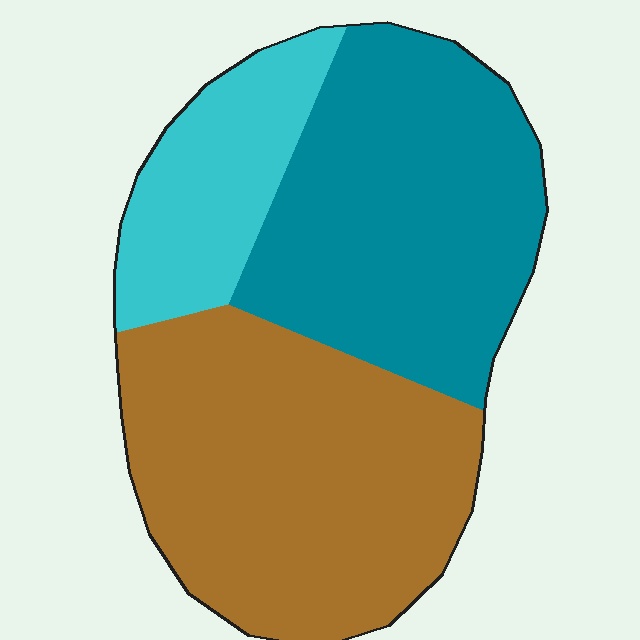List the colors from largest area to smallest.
From largest to smallest: brown, teal, cyan.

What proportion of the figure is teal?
Teal takes up between a quarter and a half of the figure.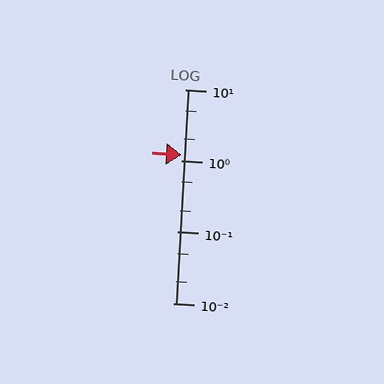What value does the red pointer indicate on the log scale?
The pointer indicates approximately 1.2.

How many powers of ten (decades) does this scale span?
The scale spans 3 decades, from 0.01 to 10.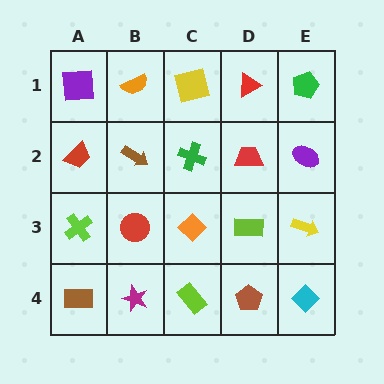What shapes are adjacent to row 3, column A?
A red trapezoid (row 2, column A), a brown rectangle (row 4, column A), a red circle (row 3, column B).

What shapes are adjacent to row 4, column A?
A lime cross (row 3, column A), a magenta star (row 4, column B).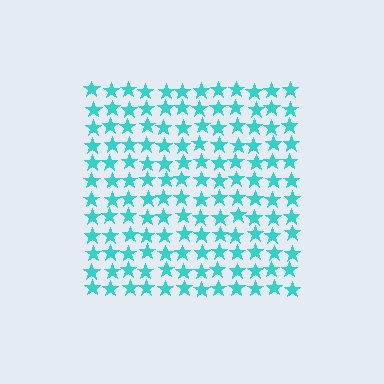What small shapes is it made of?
It is made of small stars.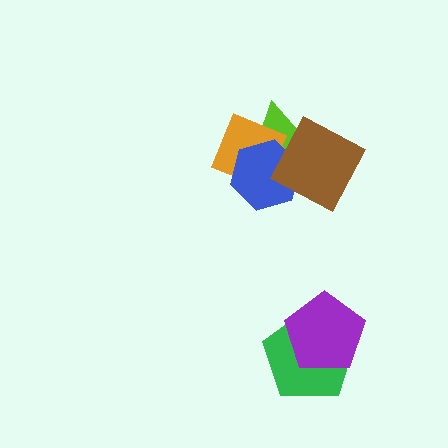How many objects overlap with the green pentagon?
1 object overlaps with the green pentagon.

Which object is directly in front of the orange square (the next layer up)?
The blue hexagon is directly in front of the orange square.